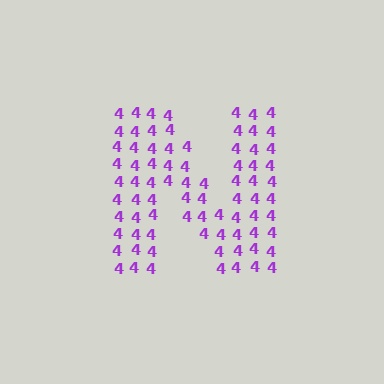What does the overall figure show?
The overall figure shows the letter N.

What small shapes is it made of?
It is made of small digit 4's.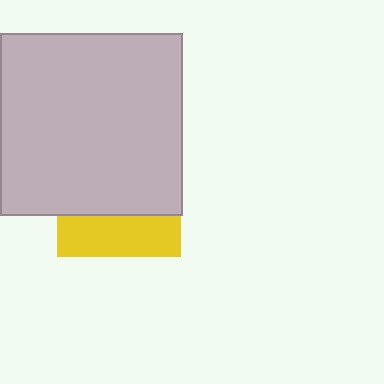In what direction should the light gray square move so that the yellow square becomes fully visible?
The light gray square should move up. That is the shortest direction to clear the overlap and leave the yellow square fully visible.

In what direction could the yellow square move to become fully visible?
The yellow square could move down. That would shift it out from behind the light gray square entirely.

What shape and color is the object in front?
The object in front is a light gray square.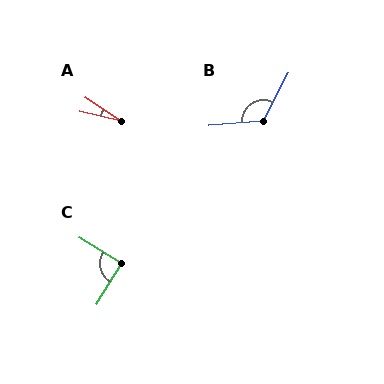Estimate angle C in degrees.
Approximately 91 degrees.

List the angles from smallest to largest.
A (21°), C (91°), B (123°).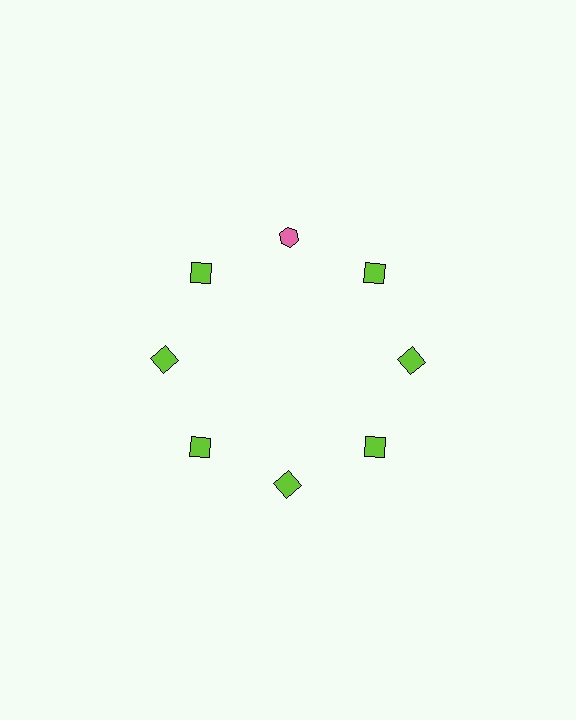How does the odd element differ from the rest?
It differs in both color (pink instead of lime) and shape (hexagon instead of square).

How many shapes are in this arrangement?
There are 8 shapes arranged in a ring pattern.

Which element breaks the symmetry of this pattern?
The pink hexagon at roughly the 12 o'clock position breaks the symmetry. All other shapes are lime squares.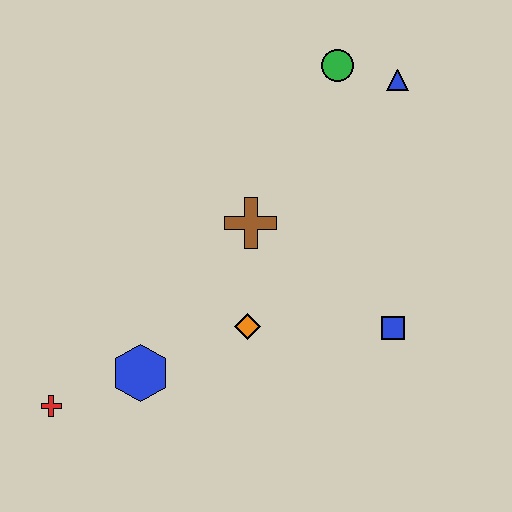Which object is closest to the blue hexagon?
The red cross is closest to the blue hexagon.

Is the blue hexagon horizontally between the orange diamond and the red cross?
Yes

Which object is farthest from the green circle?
The red cross is farthest from the green circle.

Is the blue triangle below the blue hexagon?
No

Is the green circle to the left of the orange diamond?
No